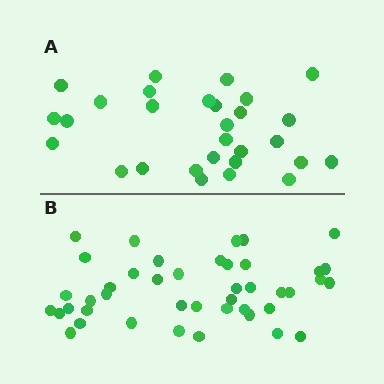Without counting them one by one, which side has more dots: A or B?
Region B (the bottom region) has more dots.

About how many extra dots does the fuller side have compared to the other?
Region B has approximately 15 more dots than region A.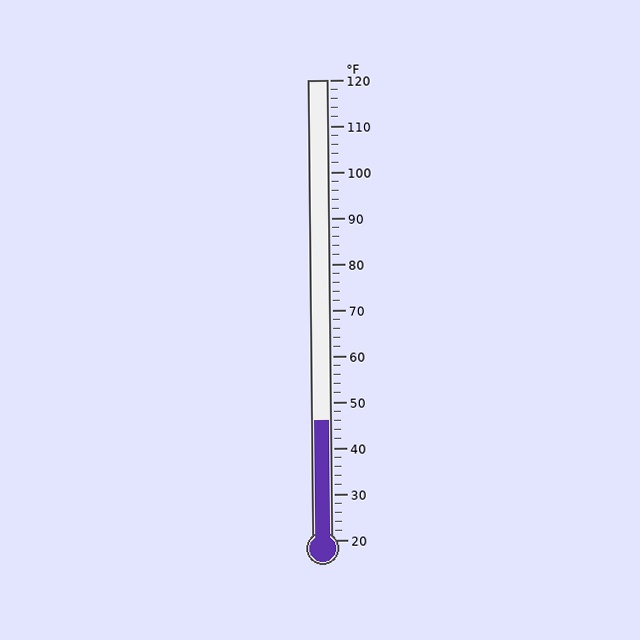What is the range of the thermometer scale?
The thermometer scale ranges from 20°F to 120°F.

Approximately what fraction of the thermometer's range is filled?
The thermometer is filled to approximately 25% of its range.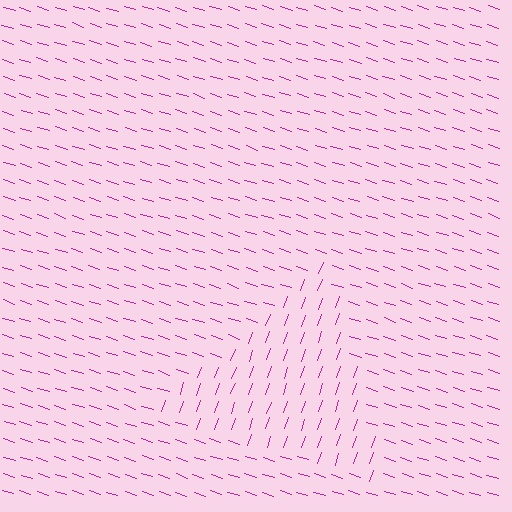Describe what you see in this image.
The image is filled with small magenta line segments. A triangle region in the image has lines oriented differently from the surrounding lines, creating a visible texture boundary.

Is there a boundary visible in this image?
Yes, there is a texture boundary formed by a change in line orientation.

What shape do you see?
I see a triangle.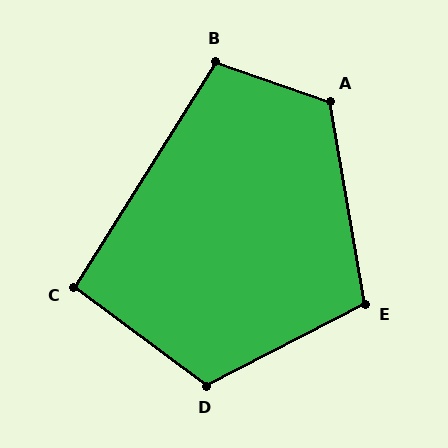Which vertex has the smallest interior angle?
C, at approximately 95 degrees.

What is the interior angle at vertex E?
Approximately 107 degrees (obtuse).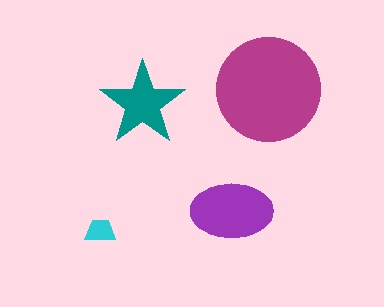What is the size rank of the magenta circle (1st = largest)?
1st.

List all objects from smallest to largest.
The cyan trapezoid, the teal star, the purple ellipse, the magenta circle.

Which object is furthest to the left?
The cyan trapezoid is leftmost.